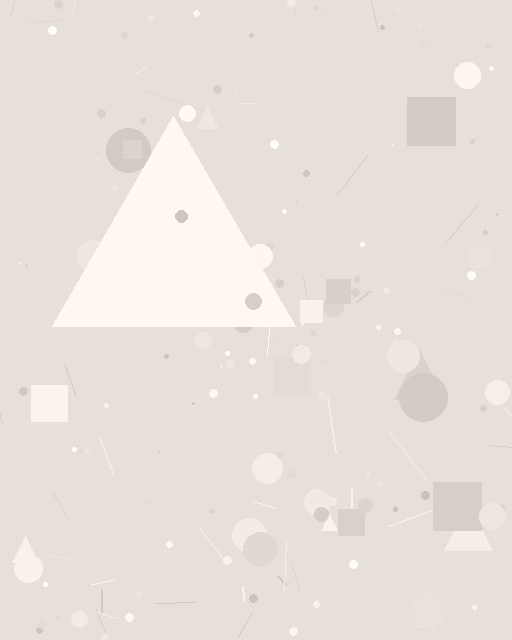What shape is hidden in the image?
A triangle is hidden in the image.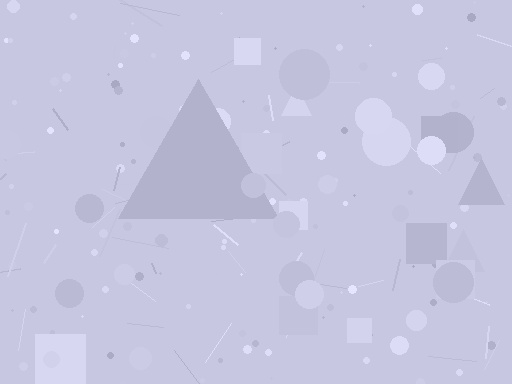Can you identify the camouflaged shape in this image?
The camouflaged shape is a triangle.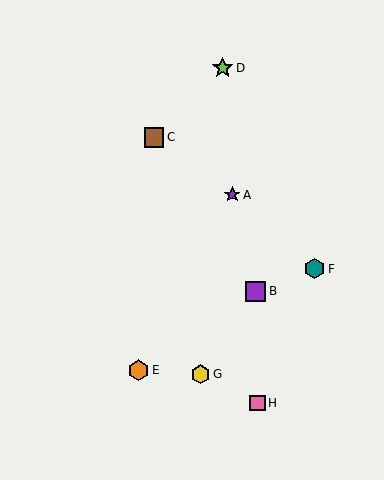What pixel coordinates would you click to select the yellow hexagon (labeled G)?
Click at (201, 374) to select the yellow hexagon G.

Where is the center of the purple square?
The center of the purple square is at (256, 291).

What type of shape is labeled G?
Shape G is a yellow hexagon.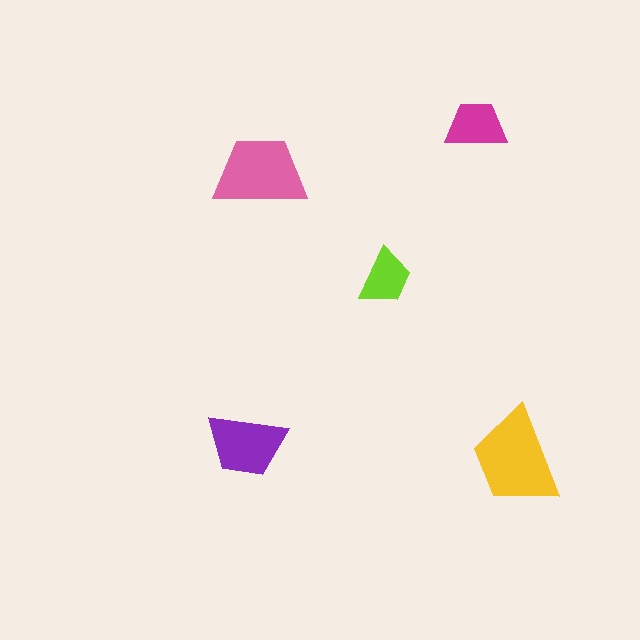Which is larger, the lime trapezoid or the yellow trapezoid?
The yellow one.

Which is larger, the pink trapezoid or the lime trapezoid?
The pink one.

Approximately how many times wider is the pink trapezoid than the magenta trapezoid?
About 1.5 times wider.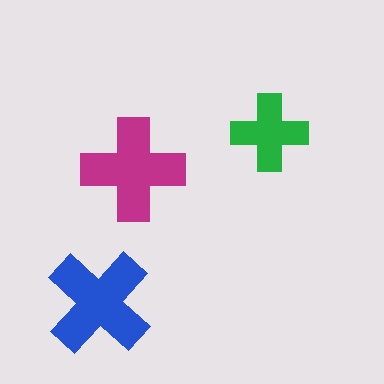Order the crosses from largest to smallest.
the blue one, the magenta one, the green one.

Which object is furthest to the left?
The blue cross is leftmost.